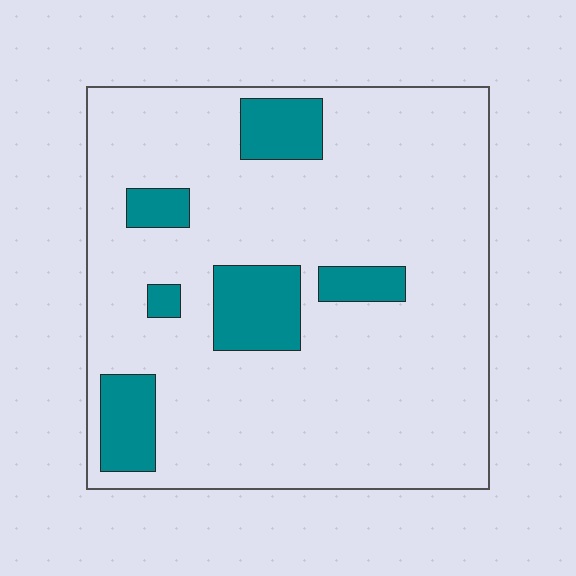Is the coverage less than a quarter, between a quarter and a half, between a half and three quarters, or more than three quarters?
Less than a quarter.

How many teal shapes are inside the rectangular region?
6.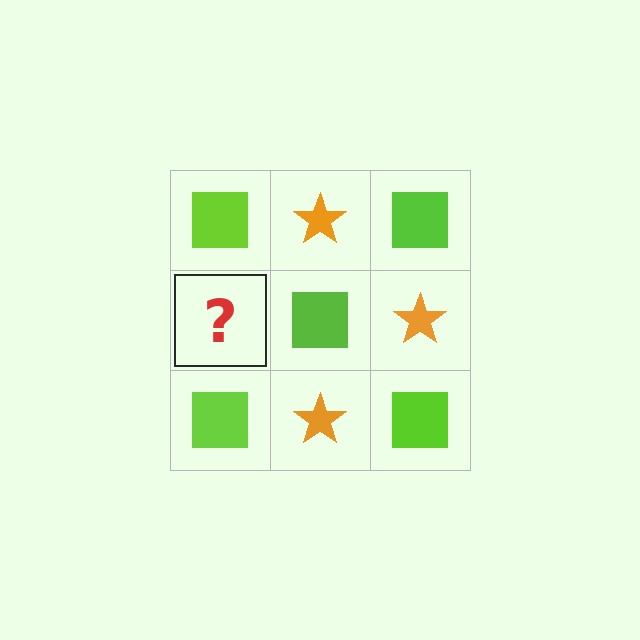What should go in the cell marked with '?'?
The missing cell should contain an orange star.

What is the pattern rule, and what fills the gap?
The rule is that it alternates lime square and orange star in a checkerboard pattern. The gap should be filled with an orange star.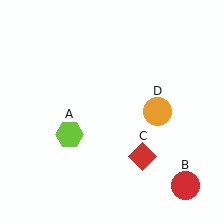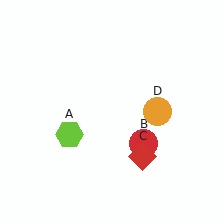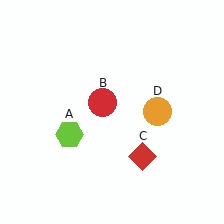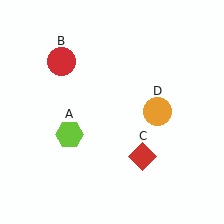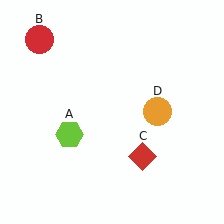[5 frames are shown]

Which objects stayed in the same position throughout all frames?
Lime hexagon (object A) and red diamond (object C) and orange circle (object D) remained stationary.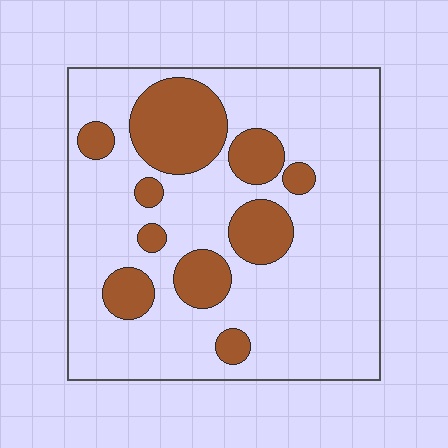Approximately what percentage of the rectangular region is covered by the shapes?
Approximately 25%.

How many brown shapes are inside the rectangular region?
10.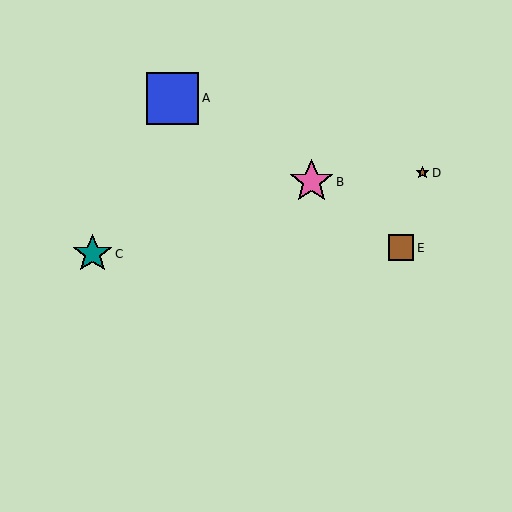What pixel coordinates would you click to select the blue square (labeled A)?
Click at (173, 98) to select the blue square A.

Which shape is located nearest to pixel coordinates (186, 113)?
The blue square (labeled A) at (173, 98) is nearest to that location.